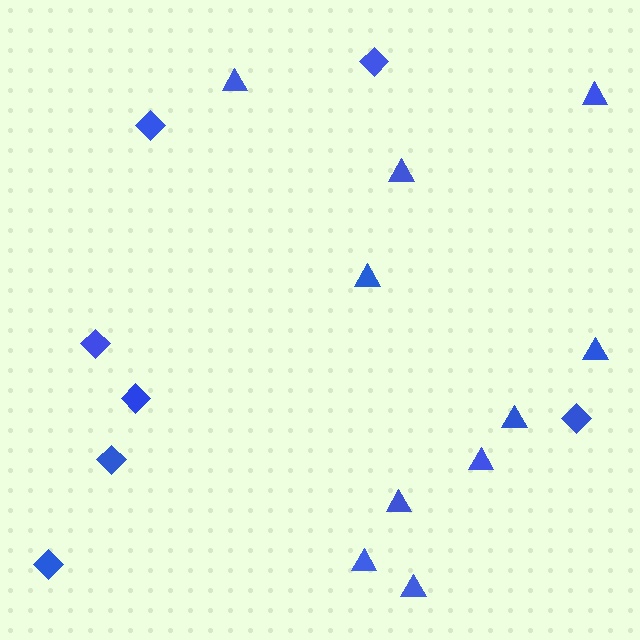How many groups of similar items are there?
There are 2 groups: one group of diamonds (7) and one group of triangles (10).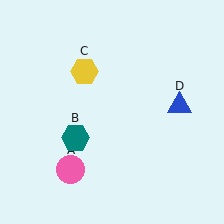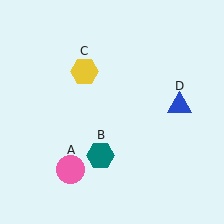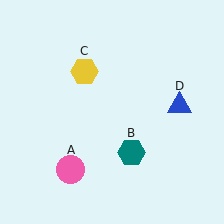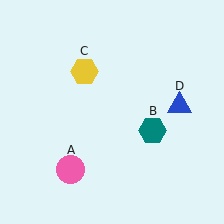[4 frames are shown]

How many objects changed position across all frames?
1 object changed position: teal hexagon (object B).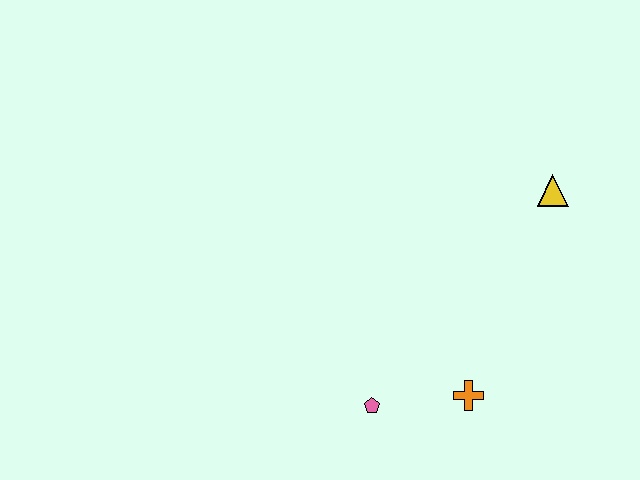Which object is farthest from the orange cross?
The yellow triangle is farthest from the orange cross.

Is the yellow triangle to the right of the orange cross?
Yes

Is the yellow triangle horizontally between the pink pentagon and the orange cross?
No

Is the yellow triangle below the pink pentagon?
No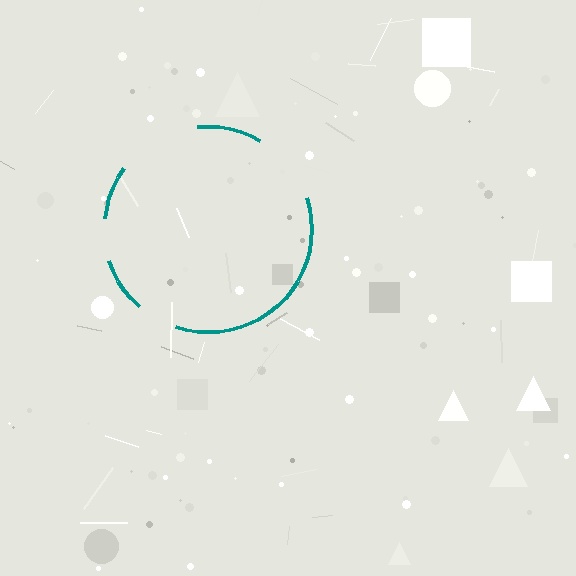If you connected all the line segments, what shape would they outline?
They would outline a circle.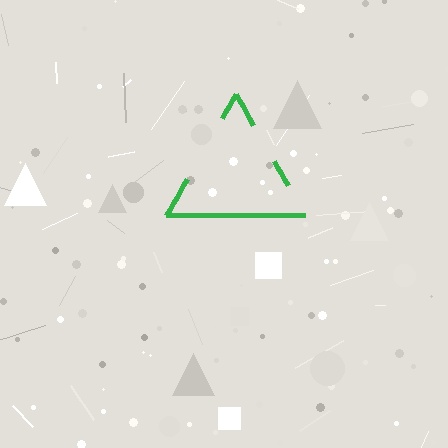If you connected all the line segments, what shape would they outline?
They would outline a triangle.